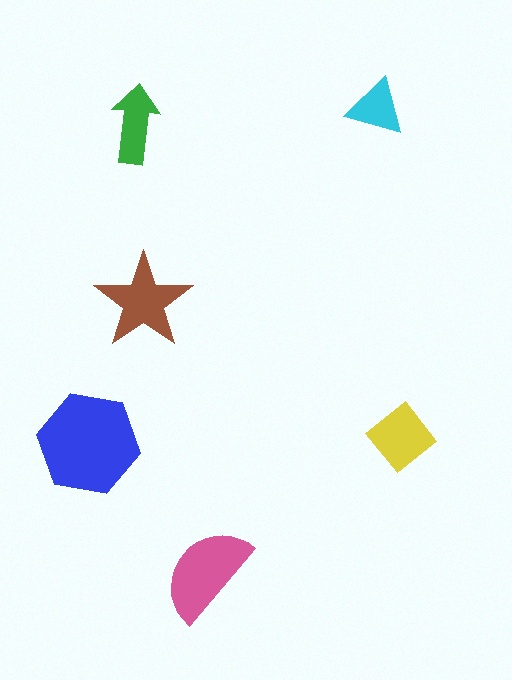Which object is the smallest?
The cyan triangle.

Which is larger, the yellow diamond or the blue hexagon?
The blue hexagon.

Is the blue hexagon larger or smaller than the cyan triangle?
Larger.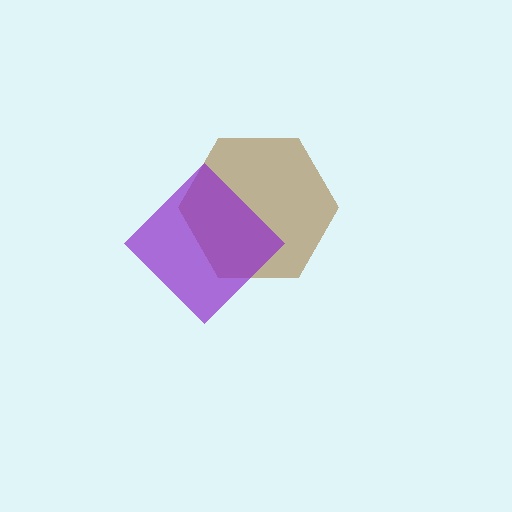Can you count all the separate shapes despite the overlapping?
Yes, there are 2 separate shapes.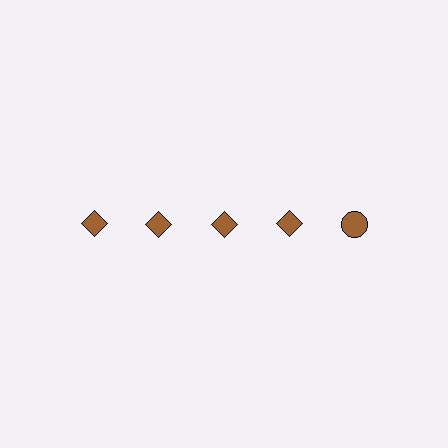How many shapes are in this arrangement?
There are 5 shapes arranged in a grid pattern.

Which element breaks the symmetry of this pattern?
The brown circle in the top row, rightmost column breaks the symmetry. All other shapes are brown diamonds.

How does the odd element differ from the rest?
It has a different shape: circle instead of diamond.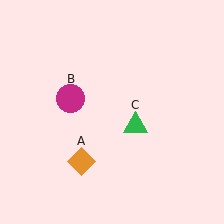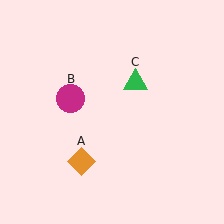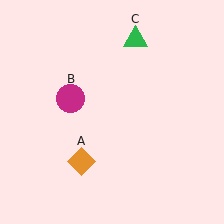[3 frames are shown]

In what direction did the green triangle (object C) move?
The green triangle (object C) moved up.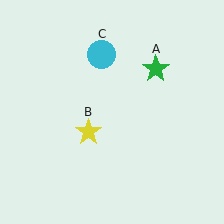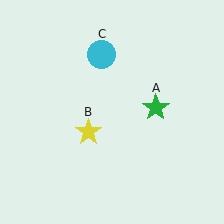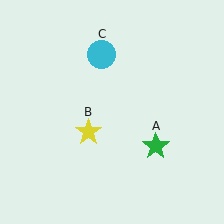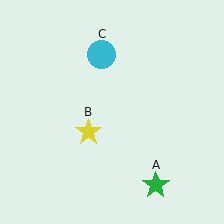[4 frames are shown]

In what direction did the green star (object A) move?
The green star (object A) moved down.